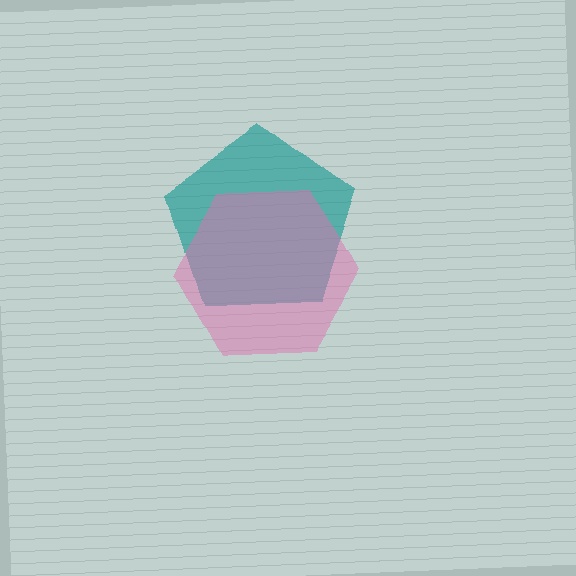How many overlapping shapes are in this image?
There are 2 overlapping shapes in the image.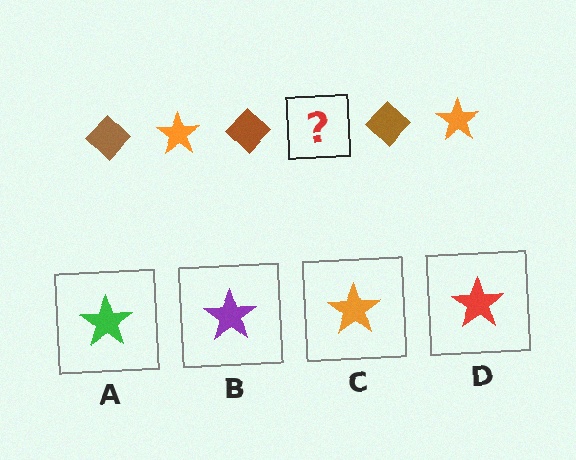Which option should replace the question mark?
Option C.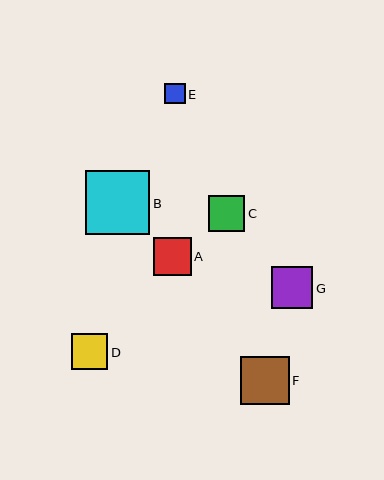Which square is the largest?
Square B is the largest with a size of approximately 64 pixels.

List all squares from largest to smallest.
From largest to smallest: B, F, G, A, D, C, E.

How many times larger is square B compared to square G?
Square B is approximately 1.5 times the size of square G.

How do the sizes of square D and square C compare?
Square D and square C are approximately the same size.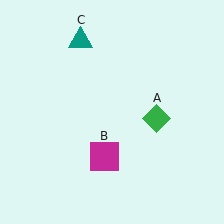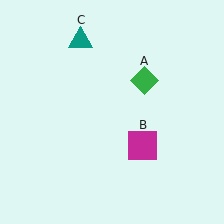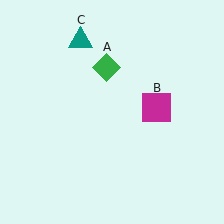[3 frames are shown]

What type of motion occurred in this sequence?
The green diamond (object A), magenta square (object B) rotated counterclockwise around the center of the scene.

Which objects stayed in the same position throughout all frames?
Teal triangle (object C) remained stationary.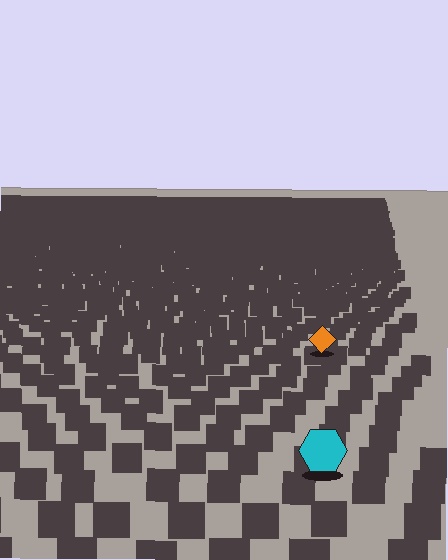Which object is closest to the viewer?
The cyan hexagon is closest. The texture marks near it are larger and more spread out.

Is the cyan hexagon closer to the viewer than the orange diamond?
Yes. The cyan hexagon is closer — you can tell from the texture gradient: the ground texture is coarser near it.